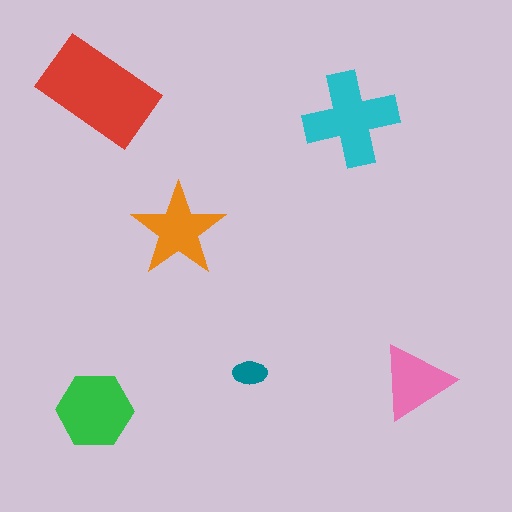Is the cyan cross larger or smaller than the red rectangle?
Smaller.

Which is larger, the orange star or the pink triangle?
The orange star.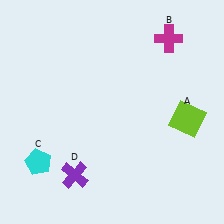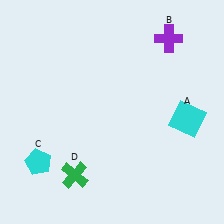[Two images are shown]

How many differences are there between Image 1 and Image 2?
There are 3 differences between the two images.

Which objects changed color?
A changed from lime to cyan. B changed from magenta to purple. D changed from purple to green.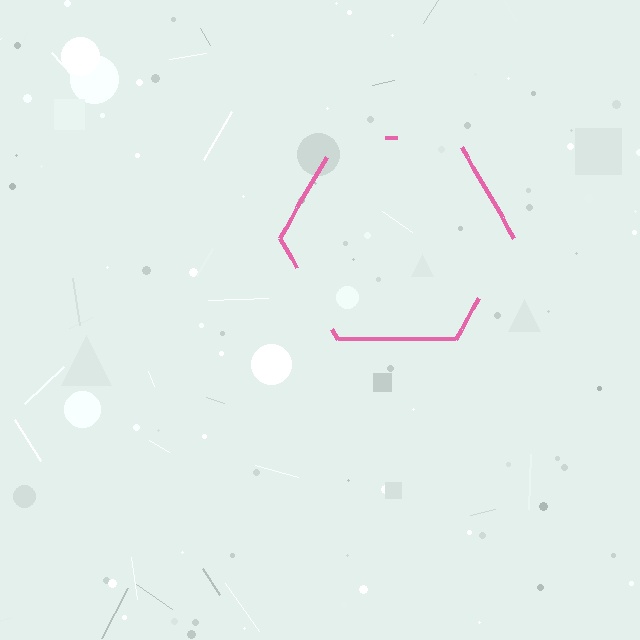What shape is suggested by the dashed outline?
The dashed outline suggests a hexagon.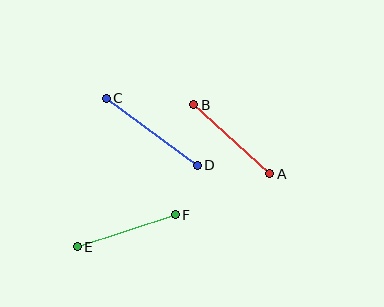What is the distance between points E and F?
The distance is approximately 103 pixels.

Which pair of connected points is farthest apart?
Points C and D are farthest apart.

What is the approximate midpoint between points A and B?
The midpoint is at approximately (232, 139) pixels.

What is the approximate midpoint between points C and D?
The midpoint is at approximately (152, 132) pixels.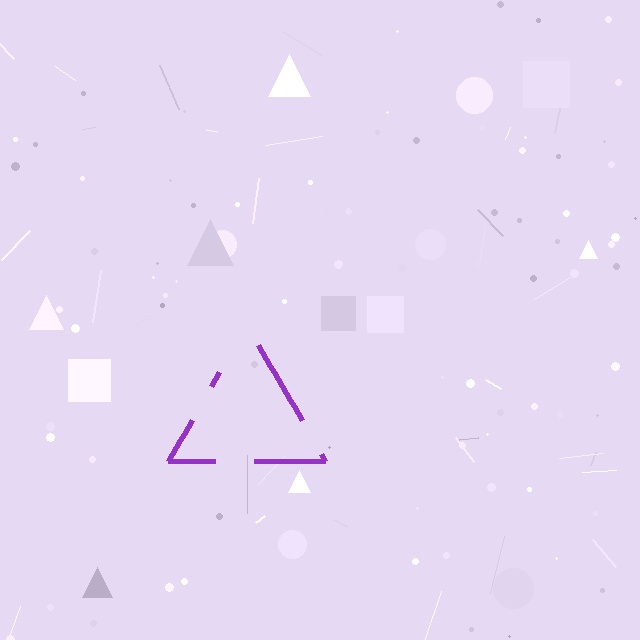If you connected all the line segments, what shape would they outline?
They would outline a triangle.